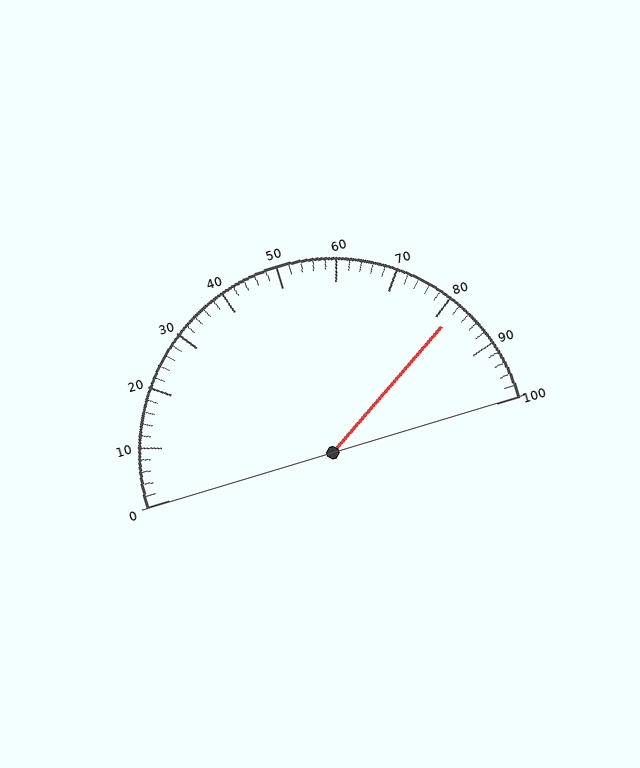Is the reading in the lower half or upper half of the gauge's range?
The reading is in the upper half of the range (0 to 100).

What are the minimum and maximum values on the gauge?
The gauge ranges from 0 to 100.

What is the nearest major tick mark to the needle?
The nearest major tick mark is 80.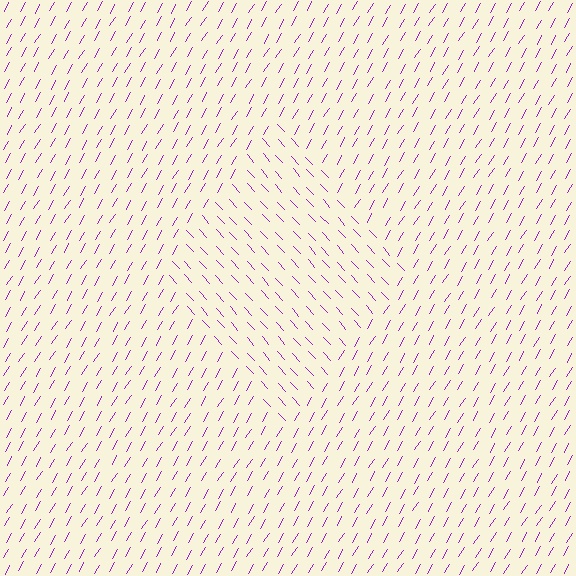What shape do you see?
I see a diamond.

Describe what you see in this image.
The image is filled with small purple line segments. A diamond region in the image has lines oriented differently from the surrounding lines, creating a visible texture boundary.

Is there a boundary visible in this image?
Yes, there is a texture boundary formed by a change in line orientation.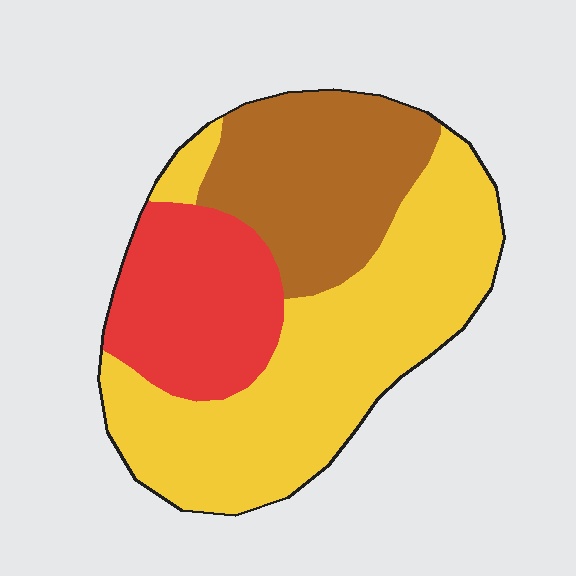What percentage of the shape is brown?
Brown covers around 25% of the shape.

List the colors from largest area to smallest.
From largest to smallest: yellow, brown, red.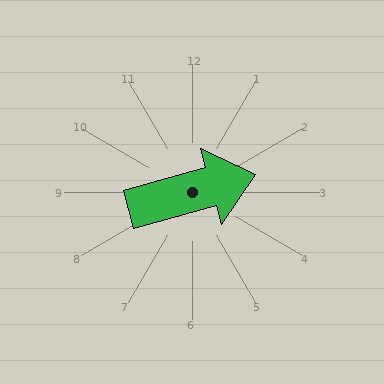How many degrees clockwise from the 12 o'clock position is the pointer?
Approximately 75 degrees.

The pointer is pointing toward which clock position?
Roughly 2 o'clock.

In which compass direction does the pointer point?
East.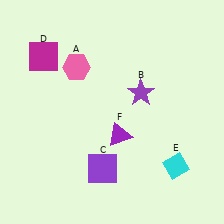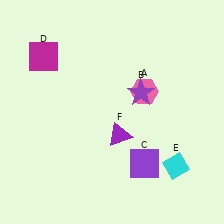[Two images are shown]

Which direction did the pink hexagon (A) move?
The pink hexagon (A) moved right.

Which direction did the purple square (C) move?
The purple square (C) moved right.